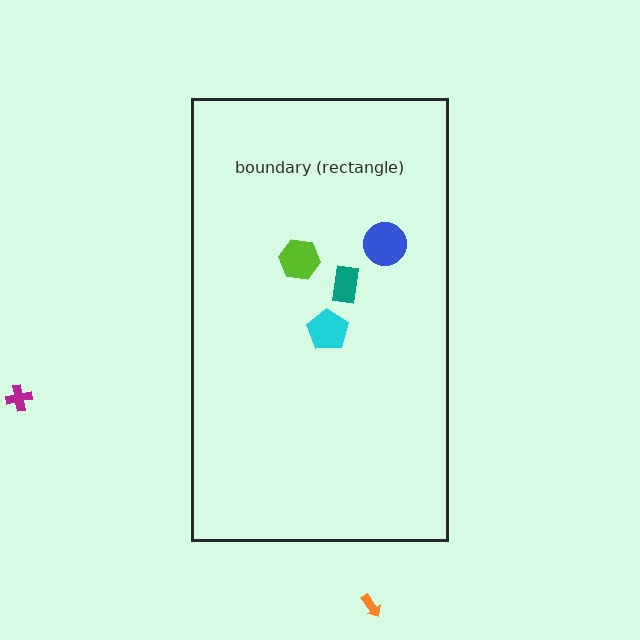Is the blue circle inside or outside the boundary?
Inside.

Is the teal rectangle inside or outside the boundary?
Inside.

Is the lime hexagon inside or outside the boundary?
Inside.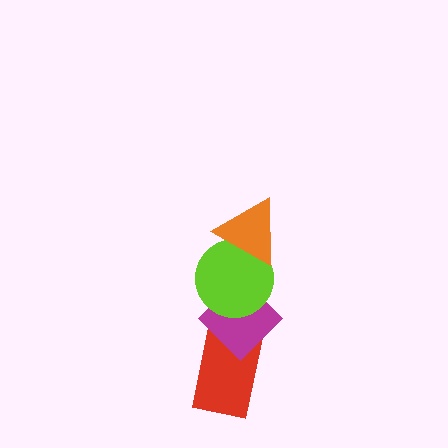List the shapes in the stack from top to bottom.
From top to bottom: the orange triangle, the lime circle, the magenta diamond, the red rectangle.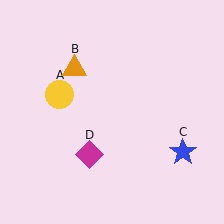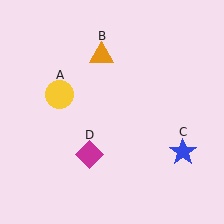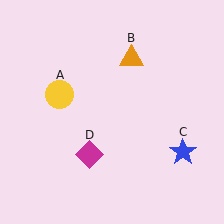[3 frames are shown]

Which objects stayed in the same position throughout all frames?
Yellow circle (object A) and blue star (object C) and magenta diamond (object D) remained stationary.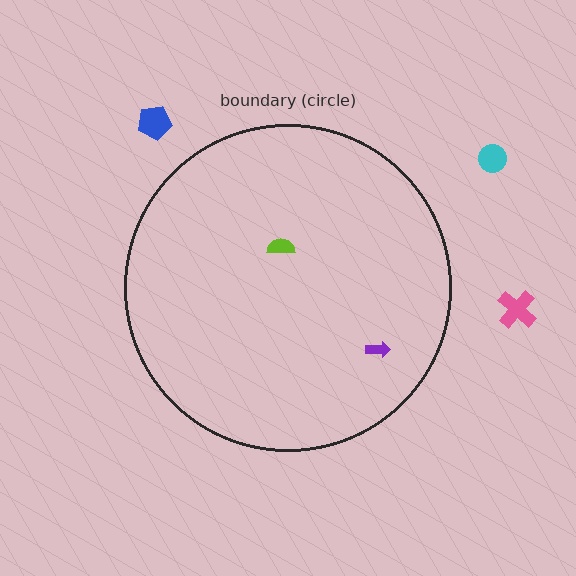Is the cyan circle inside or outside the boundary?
Outside.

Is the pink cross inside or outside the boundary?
Outside.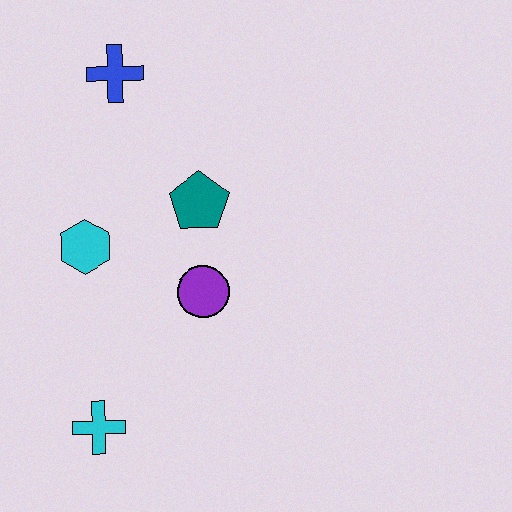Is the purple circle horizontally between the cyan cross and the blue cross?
No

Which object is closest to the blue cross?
The teal pentagon is closest to the blue cross.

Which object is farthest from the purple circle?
The blue cross is farthest from the purple circle.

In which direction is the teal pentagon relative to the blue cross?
The teal pentagon is below the blue cross.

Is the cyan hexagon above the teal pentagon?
No